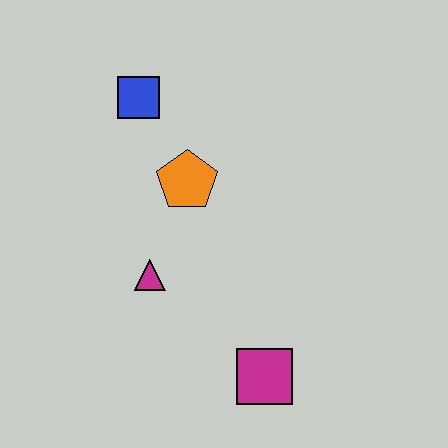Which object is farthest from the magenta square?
The blue square is farthest from the magenta square.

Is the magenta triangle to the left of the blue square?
No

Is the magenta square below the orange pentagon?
Yes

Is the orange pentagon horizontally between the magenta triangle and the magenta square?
Yes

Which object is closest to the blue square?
The orange pentagon is closest to the blue square.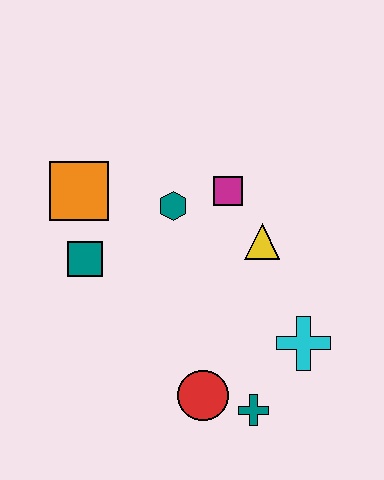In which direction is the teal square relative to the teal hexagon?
The teal square is to the left of the teal hexagon.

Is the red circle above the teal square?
No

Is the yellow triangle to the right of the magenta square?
Yes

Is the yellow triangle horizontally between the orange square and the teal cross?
No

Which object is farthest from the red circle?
The orange square is farthest from the red circle.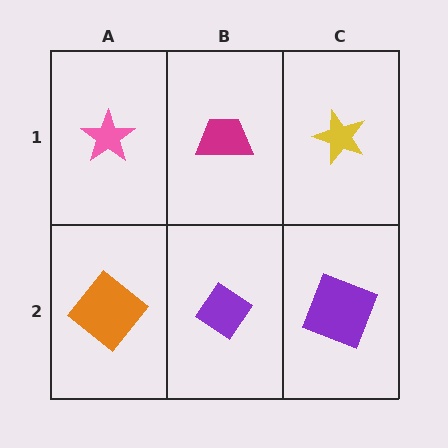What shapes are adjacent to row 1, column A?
An orange diamond (row 2, column A), a magenta trapezoid (row 1, column B).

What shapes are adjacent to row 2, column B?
A magenta trapezoid (row 1, column B), an orange diamond (row 2, column A), a purple square (row 2, column C).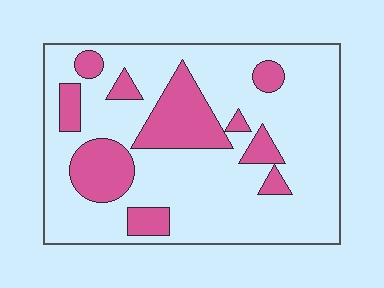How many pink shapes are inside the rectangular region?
10.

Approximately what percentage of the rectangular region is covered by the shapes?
Approximately 25%.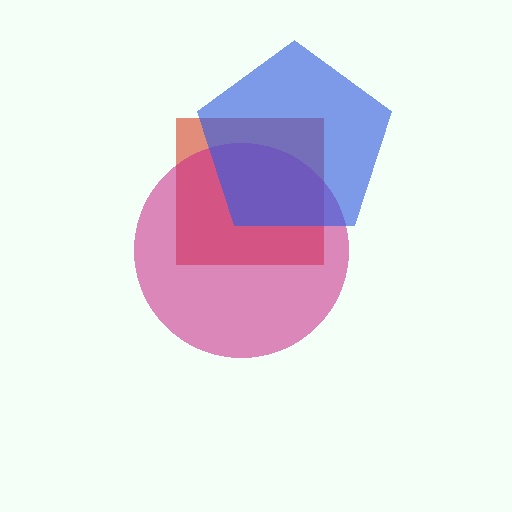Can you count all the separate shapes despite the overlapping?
Yes, there are 3 separate shapes.